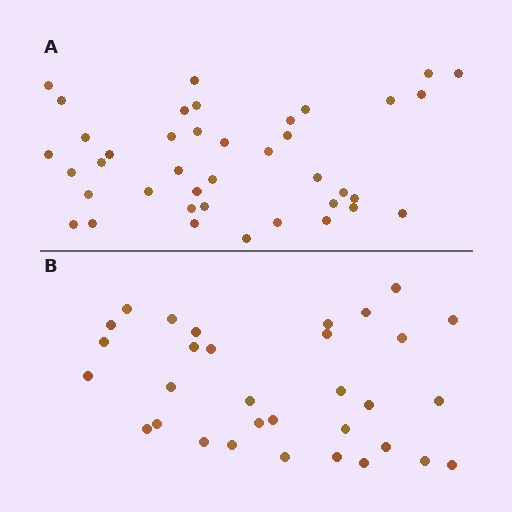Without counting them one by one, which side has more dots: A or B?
Region A (the top region) has more dots.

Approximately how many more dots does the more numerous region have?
Region A has roughly 8 or so more dots than region B.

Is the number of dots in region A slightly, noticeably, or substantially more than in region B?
Region A has noticeably more, but not dramatically so. The ratio is roughly 1.2 to 1.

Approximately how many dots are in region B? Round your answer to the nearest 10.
About 30 dots. (The exact count is 32, which rounds to 30.)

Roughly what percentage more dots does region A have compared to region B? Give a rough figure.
About 25% more.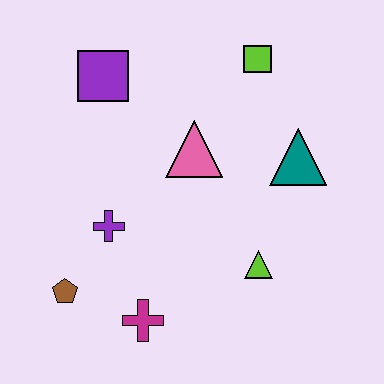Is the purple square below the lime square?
Yes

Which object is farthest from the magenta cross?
The lime square is farthest from the magenta cross.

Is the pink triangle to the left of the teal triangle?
Yes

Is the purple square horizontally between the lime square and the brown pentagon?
Yes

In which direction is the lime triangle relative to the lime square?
The lime triangle is below the lime square.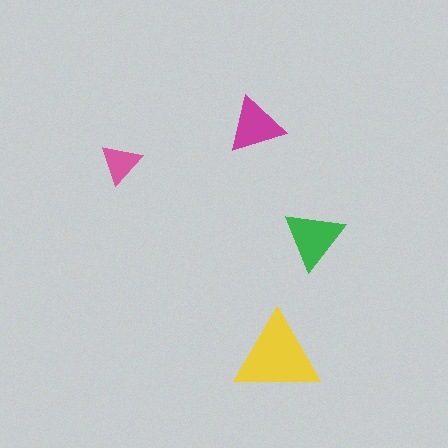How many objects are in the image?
There are 4 objects in the image.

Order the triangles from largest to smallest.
the yellow one, the green one, the magenta one, the pink one.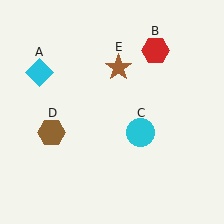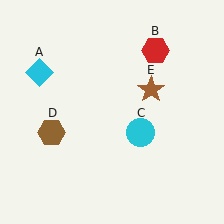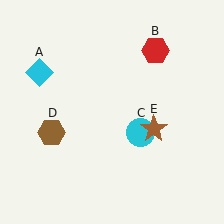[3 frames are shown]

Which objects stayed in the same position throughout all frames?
Cyan diamond (object A) and red hexagon (object B) and cyan circle (object C) and brown hexagon (object D) remained stationary.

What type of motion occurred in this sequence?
The brown star (object E) rotated clockwise around the center of the scene.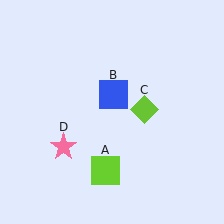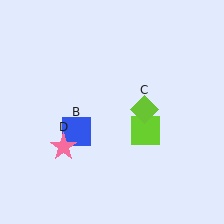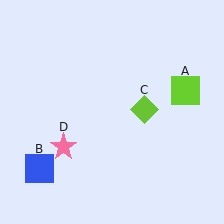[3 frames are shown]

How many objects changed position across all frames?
2 objects changed position: lime square (object A), blue square (object B).